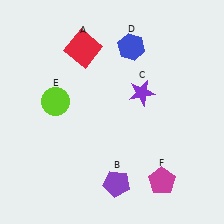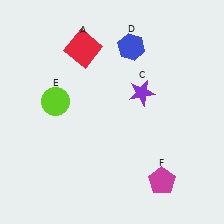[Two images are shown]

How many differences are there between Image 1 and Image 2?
There is 1 difference between the two images.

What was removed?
The purple pentagon (B) was removed in Image 2.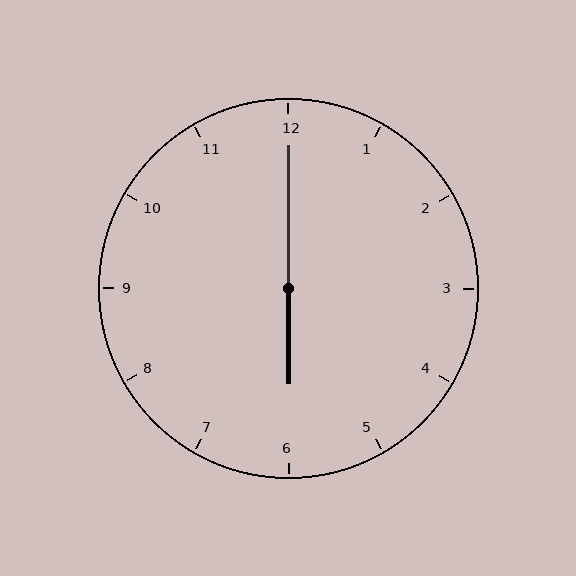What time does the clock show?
6:00.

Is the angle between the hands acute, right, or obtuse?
It is obtuse.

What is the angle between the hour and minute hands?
Approximately 180 degrees.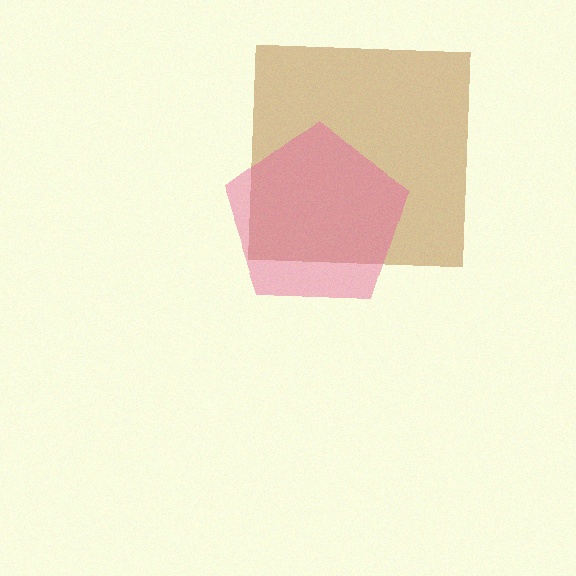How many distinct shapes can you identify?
There are 2 distinct shapes: a brown square, a pink pentagon.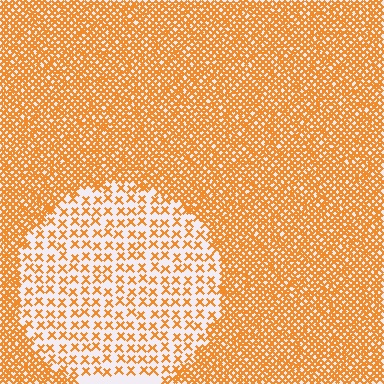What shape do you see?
I see a circle.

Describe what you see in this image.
The image contains small orange elements arranged at two different densities. A circle-shaped region is visible where the elements are less densely packed than the surrounding area.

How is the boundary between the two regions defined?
The boundary is defined by a change in element density (approximately 3.1x ratio). All elements are the same color, size, and shape.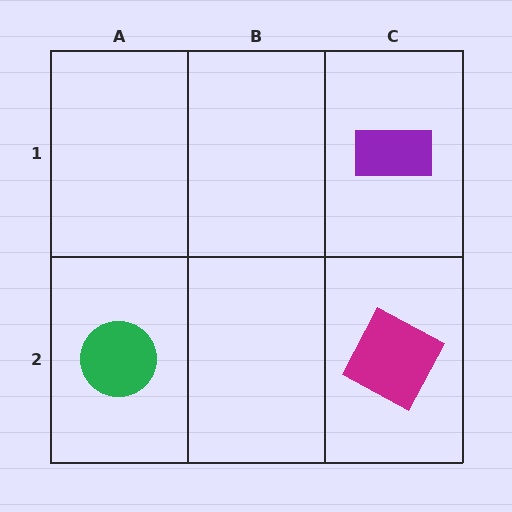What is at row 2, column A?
A green circle.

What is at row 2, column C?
A magenta square.